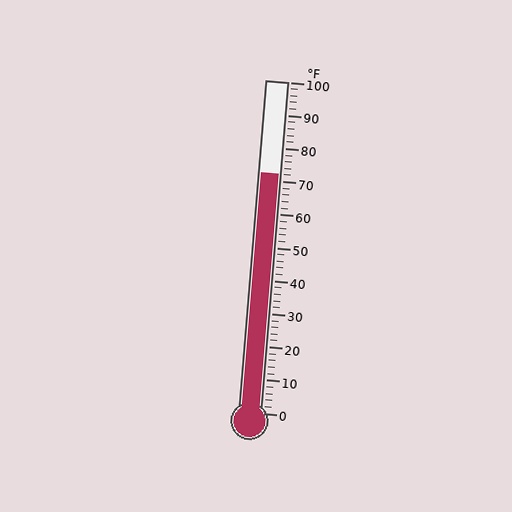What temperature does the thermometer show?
The thermometer shows approximately 72°F.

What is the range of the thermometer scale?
The thermometer scale ranges from 0°F to 100°F.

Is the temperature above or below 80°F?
The temperature is below 80°F.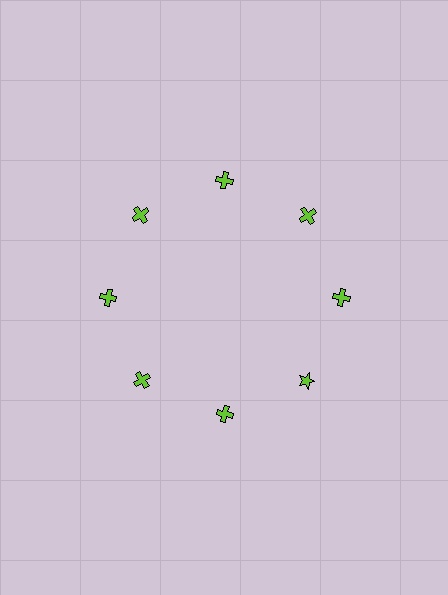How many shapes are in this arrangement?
There are 8 shapes arranged in a ring pattern.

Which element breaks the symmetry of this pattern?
The lime star at roughly the 4 o'clock position breaks the symmetry. All other shapes are lime crosses.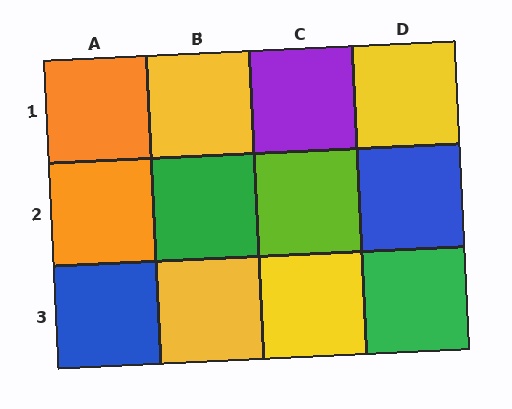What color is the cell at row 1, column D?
Yellow.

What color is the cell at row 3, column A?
Blue.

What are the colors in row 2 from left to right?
Orange, green, lime, blue.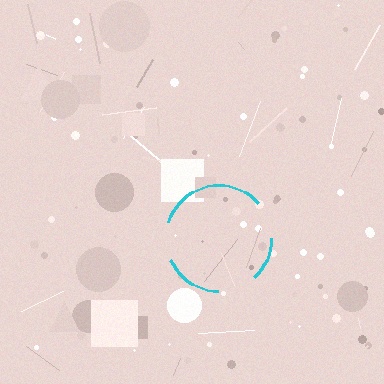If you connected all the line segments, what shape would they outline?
They would outline a circle.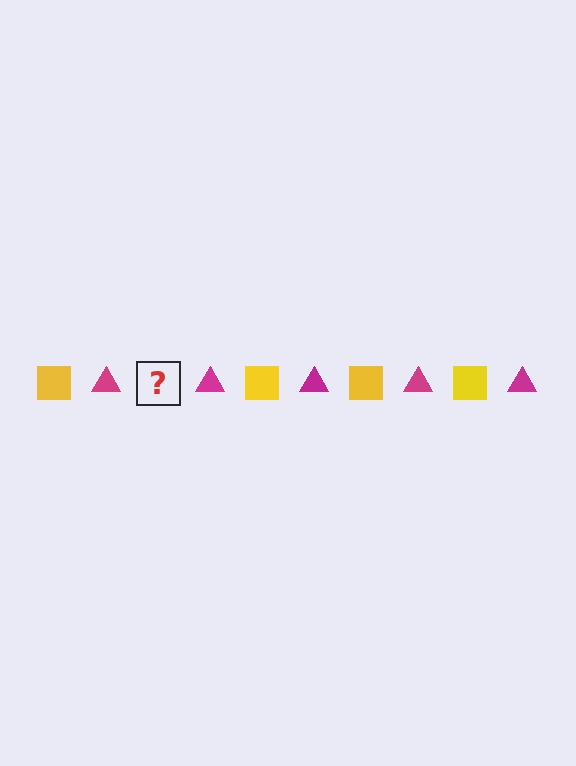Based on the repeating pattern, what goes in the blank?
The blank should be a yellow square.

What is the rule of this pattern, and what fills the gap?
The rule is that the pattern alternates between yellow square and magenta triangle. The gap should be filled with a yellow square.